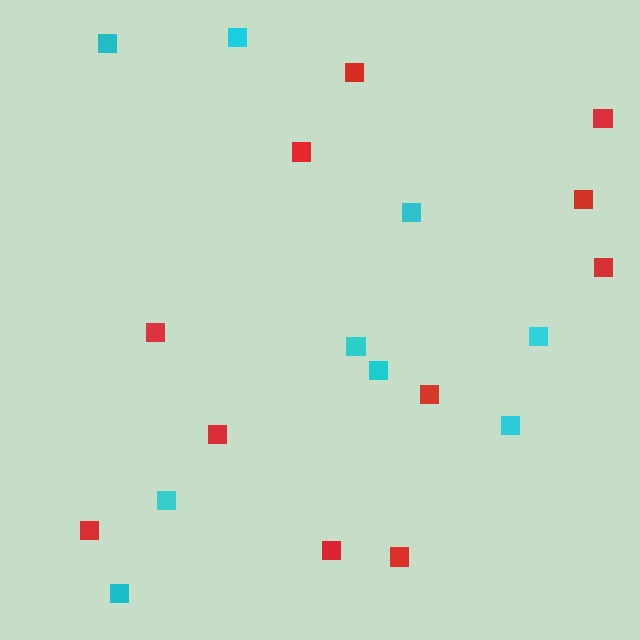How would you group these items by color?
There are 2 groups: one group of cyan squares (9) and one group of red squares (11).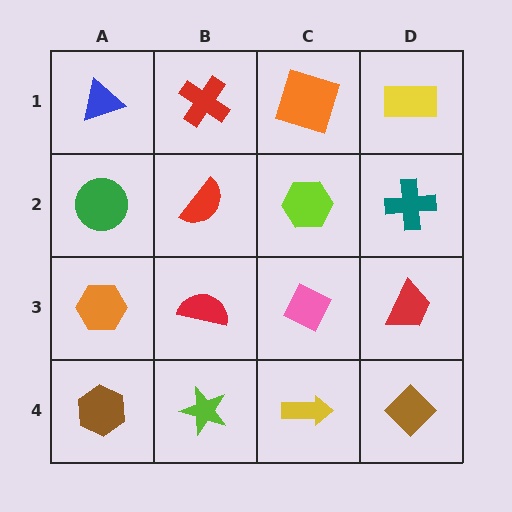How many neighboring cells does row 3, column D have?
3.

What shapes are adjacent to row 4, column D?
A red trapezoid (row 3, column D), a yellow arrow (row 4, column C).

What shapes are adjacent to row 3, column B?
A red semicircle (row 2, column B), a lime star (row 4, column B), an orange hexagon (row 3, column A), a pink diamond (row 3, column C).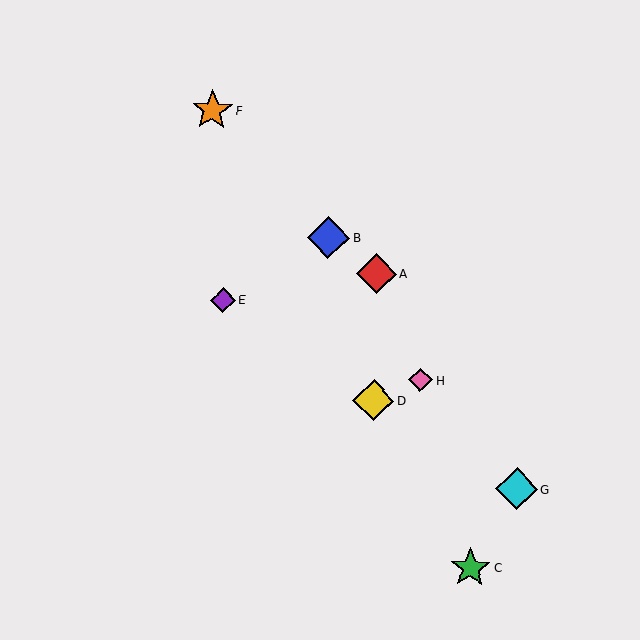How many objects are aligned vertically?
2 objects (A, D) are aligned vertically.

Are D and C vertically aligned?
No, D is at x≈373 and C is at x≈470.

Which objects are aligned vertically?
Objects A, D are aligned vertically.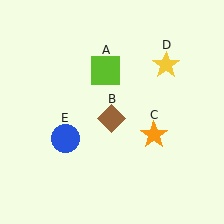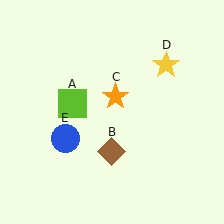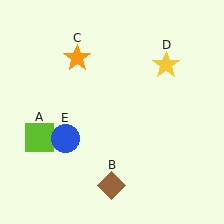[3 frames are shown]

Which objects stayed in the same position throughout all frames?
Yellow star (object D) and blue circle (object E) remained stationary.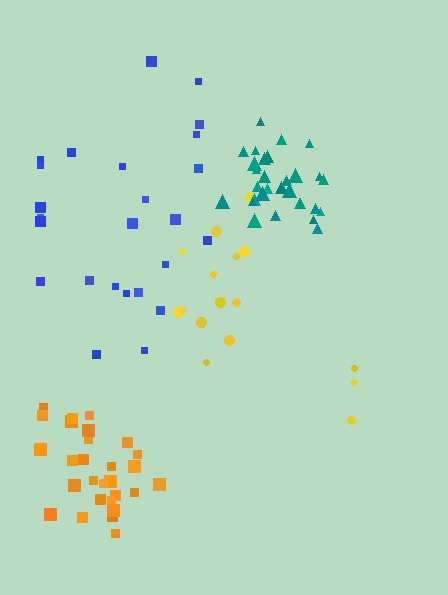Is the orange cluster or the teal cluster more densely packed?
Teal.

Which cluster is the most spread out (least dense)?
Blue.